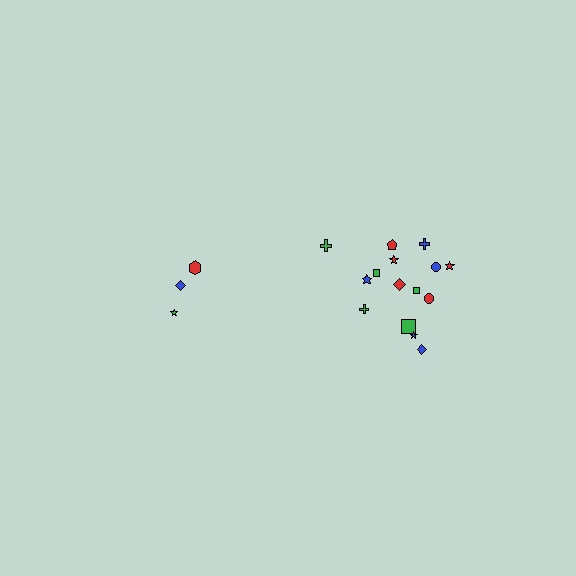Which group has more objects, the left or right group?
The right group.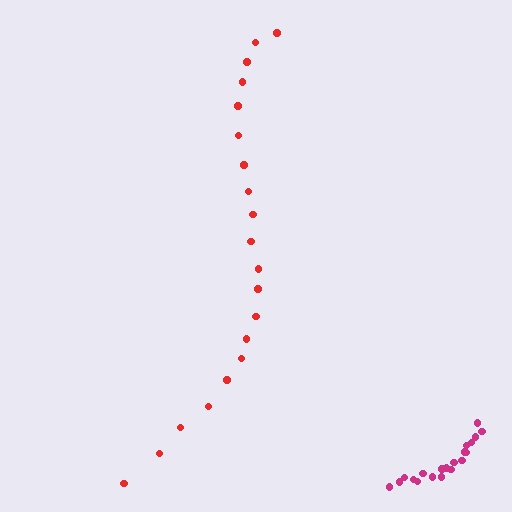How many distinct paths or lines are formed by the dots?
There are 2 distinct paths.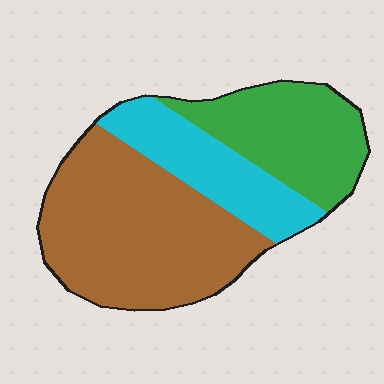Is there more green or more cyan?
Green.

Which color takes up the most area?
Brown, at roughly 50%.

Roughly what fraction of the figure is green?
Green takes up about one quarter (1/4) of the figure.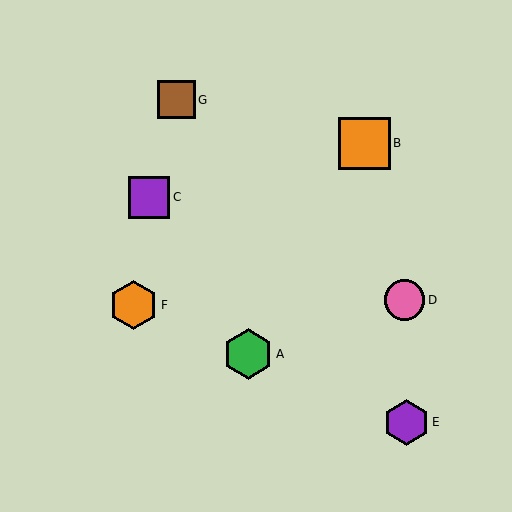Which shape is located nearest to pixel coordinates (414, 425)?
The purple hexagon (labeled E) at (406, 422) is nearest to that location.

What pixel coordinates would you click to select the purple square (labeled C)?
Click at (149, 197) to select the purple square C.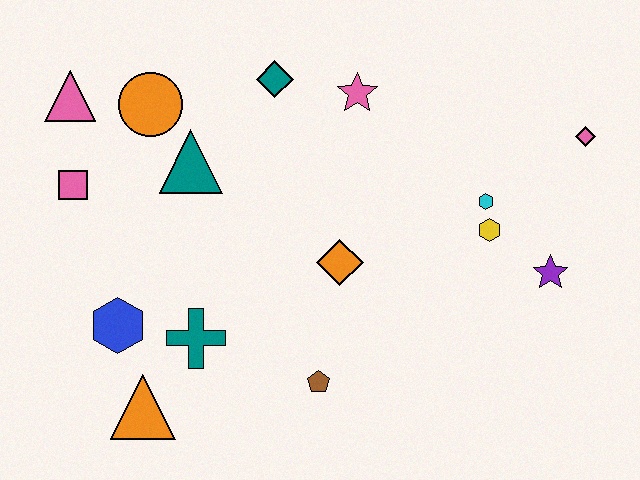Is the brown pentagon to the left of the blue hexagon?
No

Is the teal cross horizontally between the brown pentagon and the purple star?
No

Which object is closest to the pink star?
The teal diamond is closest to the pink star.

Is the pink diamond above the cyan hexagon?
Yes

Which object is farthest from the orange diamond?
The pink triangle is farthest from the orange diamond.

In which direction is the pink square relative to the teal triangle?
The pink square is to the left of the teal triangle.